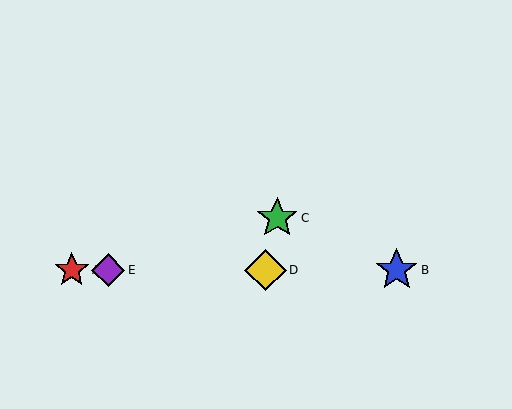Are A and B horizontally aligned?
Yes, both are at y≈270.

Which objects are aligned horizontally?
Objects A, B, D, E are aligned horizontally.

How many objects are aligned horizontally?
4 objects (A, B, D, E) are aligned horizontally.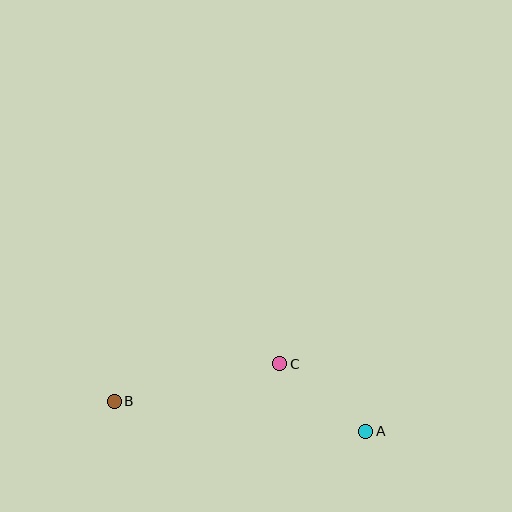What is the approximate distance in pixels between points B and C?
The distance between B and C is approximately 170 pixels.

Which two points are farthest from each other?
Points A and B are farthest from each other.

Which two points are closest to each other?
Points A and C are closest to each other.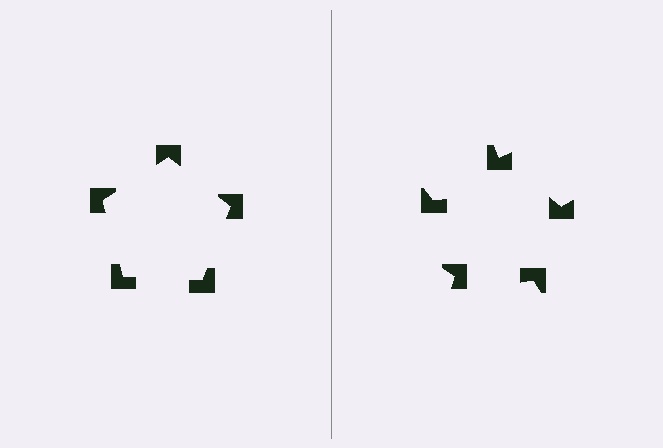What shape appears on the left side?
An illusory pentagon.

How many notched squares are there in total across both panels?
10 — 5 on each side.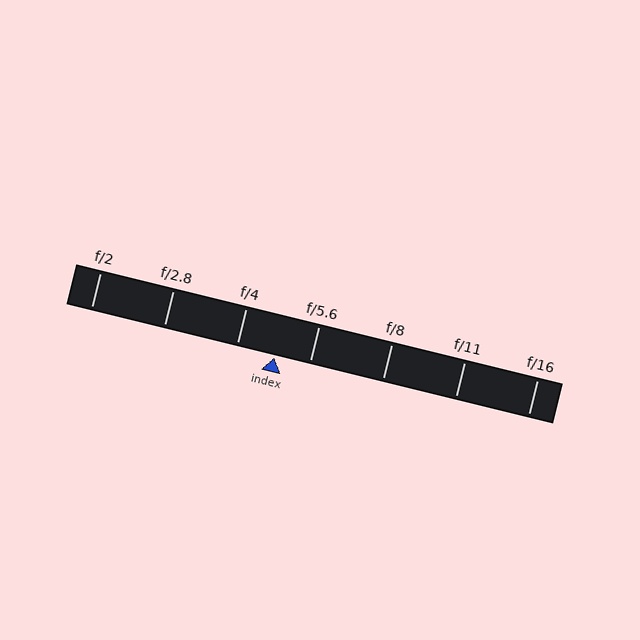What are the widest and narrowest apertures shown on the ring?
The widest aperture shown is f/2 and the narrowest is f/16.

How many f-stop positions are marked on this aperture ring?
There are 7 f-stop positions marked.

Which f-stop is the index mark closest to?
The index mark is closest to f/5.6.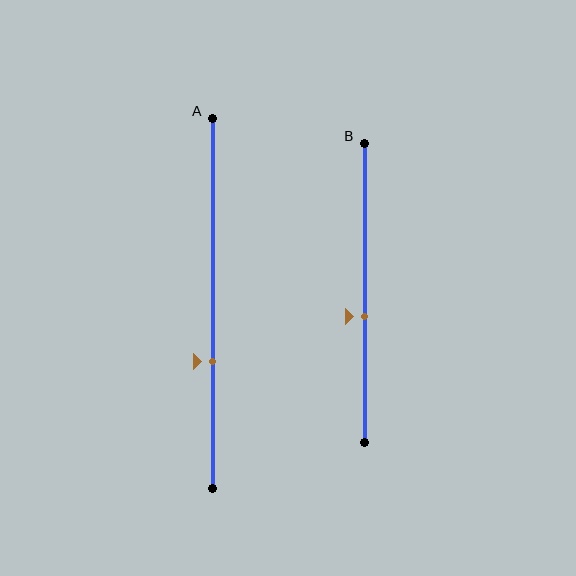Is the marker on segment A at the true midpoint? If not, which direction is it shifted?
No, the marker on segment A is shifted downward by about 15% of the segment length.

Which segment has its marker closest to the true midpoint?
Segment B has its marker closest to the true midpoint.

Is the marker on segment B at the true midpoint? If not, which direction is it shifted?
No, the marker on segment B is shifted downward by about 8% of the segment length.